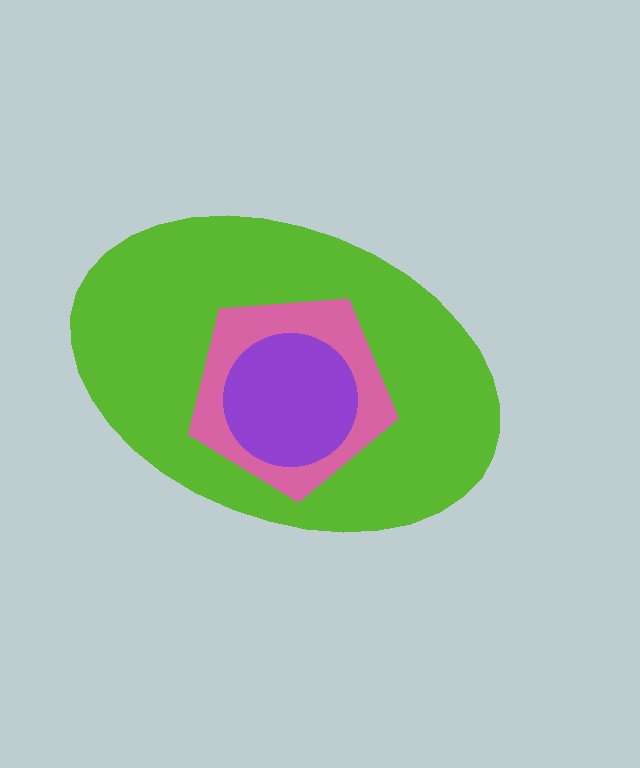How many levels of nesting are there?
3.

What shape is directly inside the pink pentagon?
The purple circle.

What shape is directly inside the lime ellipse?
The pink pentagon.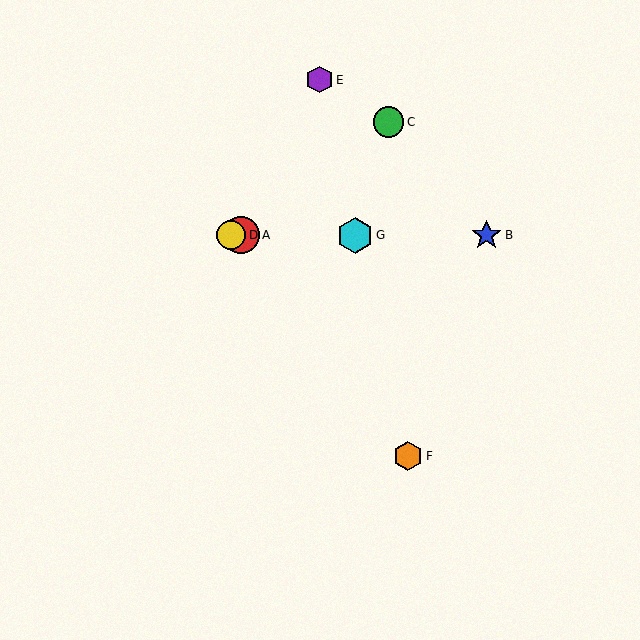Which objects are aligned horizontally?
Objects A, B, D, G are aligned horizontally.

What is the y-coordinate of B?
Object B is at y≈235.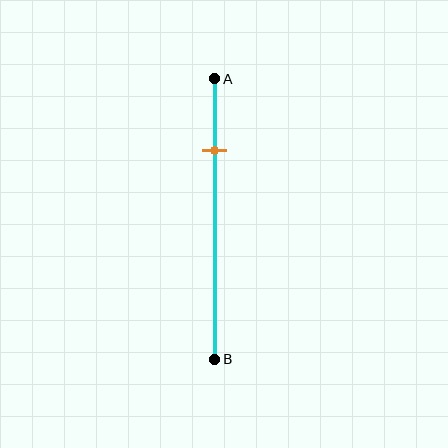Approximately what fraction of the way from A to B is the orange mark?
The orange mark is approximately 25% of the way from A to B.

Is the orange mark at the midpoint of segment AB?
No, the mark is at about 25% from A, not at the 50% midpoint.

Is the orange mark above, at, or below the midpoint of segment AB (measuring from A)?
The orange mark is above the midpoint of segment AB.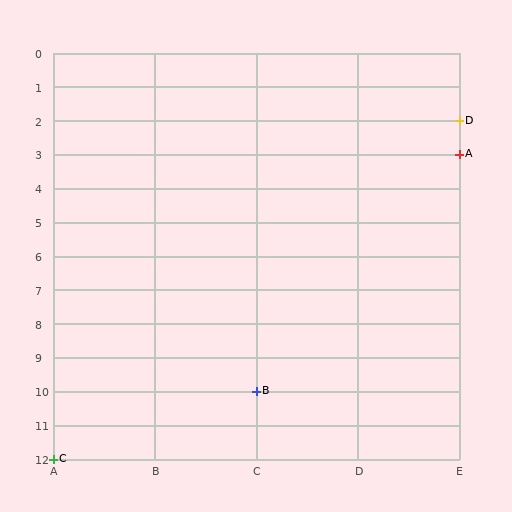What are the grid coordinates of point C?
Point C is at grid coordinates (A, 12).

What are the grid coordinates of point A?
Point A is at grid coordinates (E, 3).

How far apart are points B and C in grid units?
Points B and C are 2 columns and 2 rows apart (about 2.8 grid units diagonally).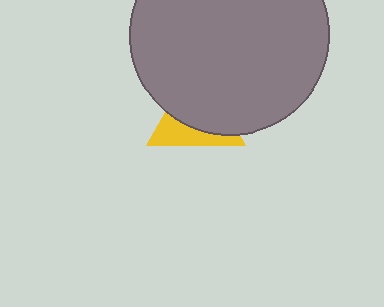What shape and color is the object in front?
The object in front is a gray circle.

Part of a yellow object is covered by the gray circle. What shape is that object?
It is a triangle.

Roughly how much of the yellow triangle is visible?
A small part of it is visible (roughly 36%).